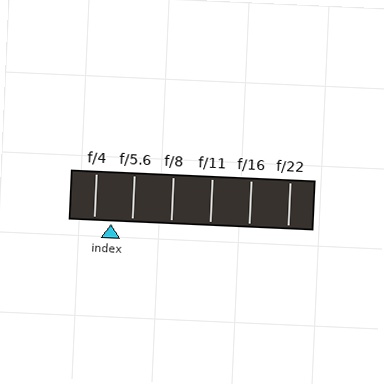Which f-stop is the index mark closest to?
The index mark is closest to f/4.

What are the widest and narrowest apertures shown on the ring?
The widest aperture shown is f/4 and the narrowest is f/22.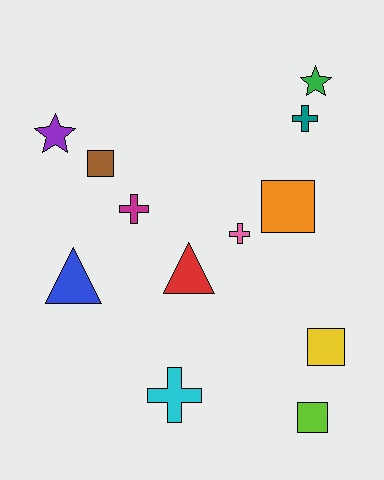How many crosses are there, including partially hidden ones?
There are 4 crosses.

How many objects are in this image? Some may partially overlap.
There are 12 objects.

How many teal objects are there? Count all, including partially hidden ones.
There is 1 teal object.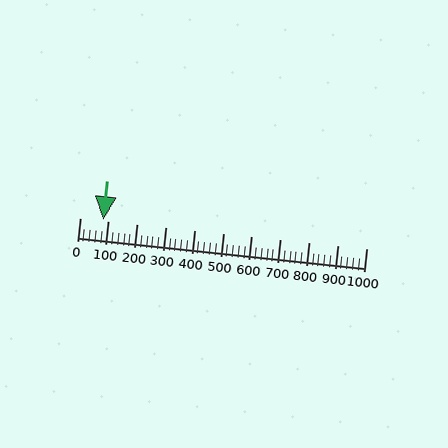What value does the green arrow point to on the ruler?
The green arrow points to approximately 80.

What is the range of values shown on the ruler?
The ruler shows values from 0 to 1000.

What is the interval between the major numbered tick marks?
The major tick marks are spaced 100 units apart.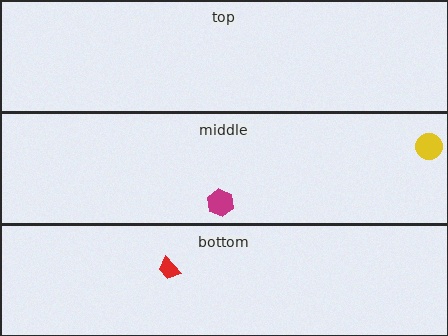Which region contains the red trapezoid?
The bottom region.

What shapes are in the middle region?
The yellow circle, the magenta hexagon.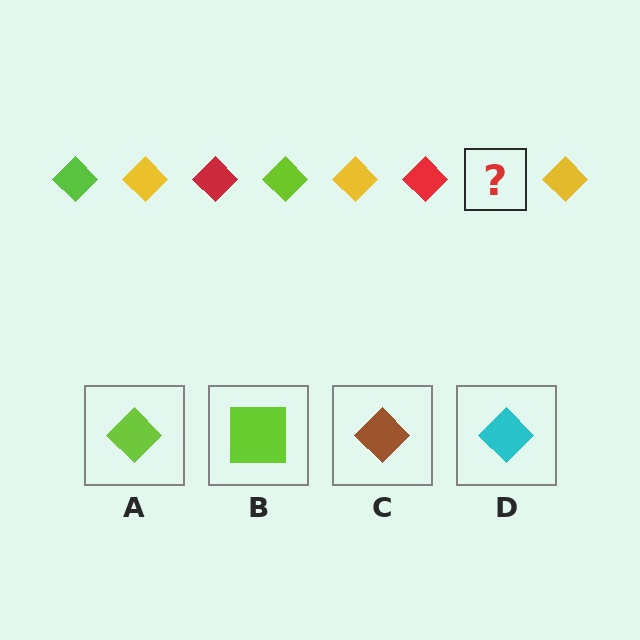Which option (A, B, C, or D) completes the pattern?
A.